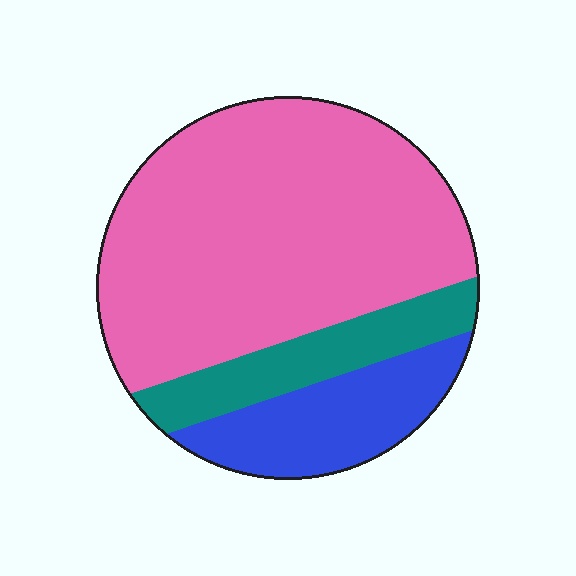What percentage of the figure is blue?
Blue takes up about one fifth (1/5) of the figure.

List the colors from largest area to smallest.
From largest to smallest: pink, blue, teal.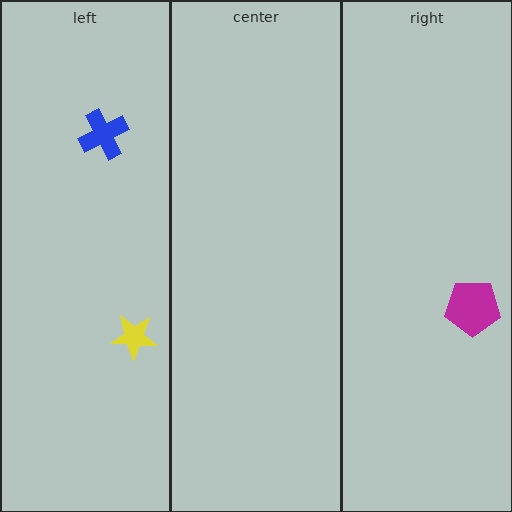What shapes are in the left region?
The blue cross, the yellow star.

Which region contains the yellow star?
The left region.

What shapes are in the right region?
The magenta pentagon.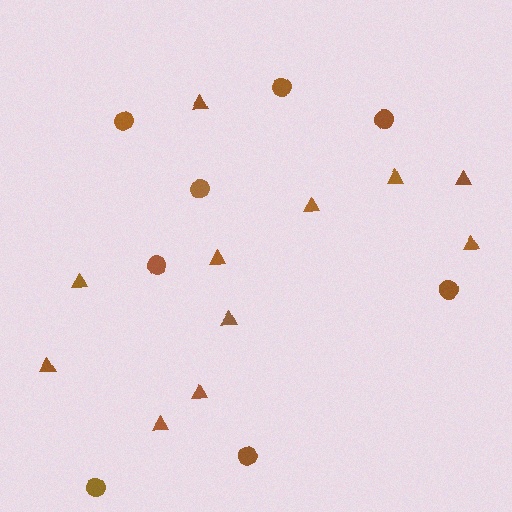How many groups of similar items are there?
There are 2 groups: one group of circles (8) and one group of triangles (11).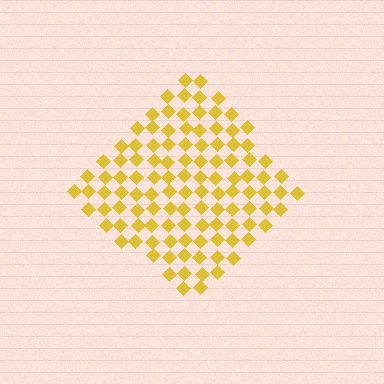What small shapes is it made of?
It is made of small diamonds.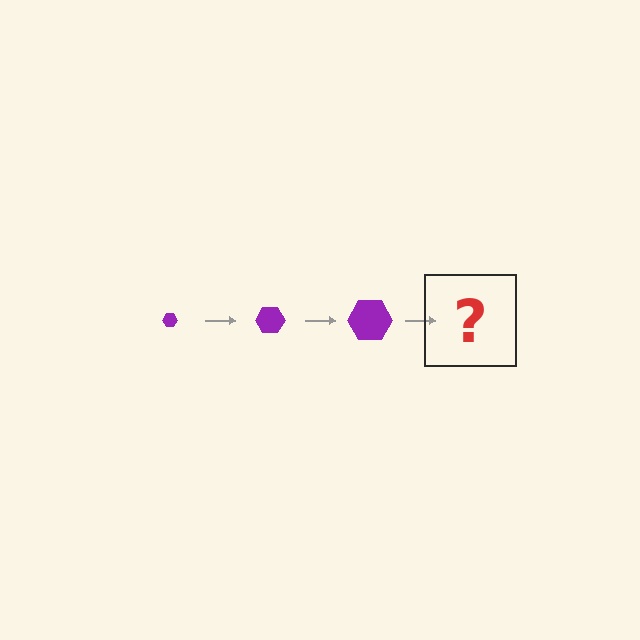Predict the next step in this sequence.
The next step is a purple hexagon, larger than the previous one.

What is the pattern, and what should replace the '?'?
The pattern is that the hexagon gets progressively larger each step. The '?' should be a purple hexagon, larger than the previous one.